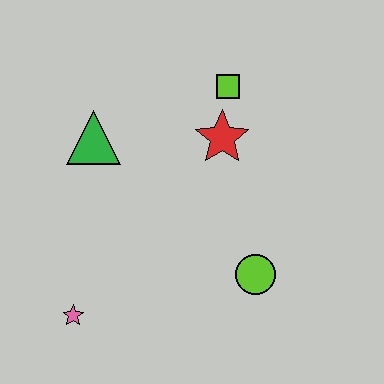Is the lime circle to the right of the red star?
Yes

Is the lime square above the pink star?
Yes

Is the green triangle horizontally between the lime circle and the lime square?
No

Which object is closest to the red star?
The lime square is closest to the red star.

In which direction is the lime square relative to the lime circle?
The lime square is above the lime circle.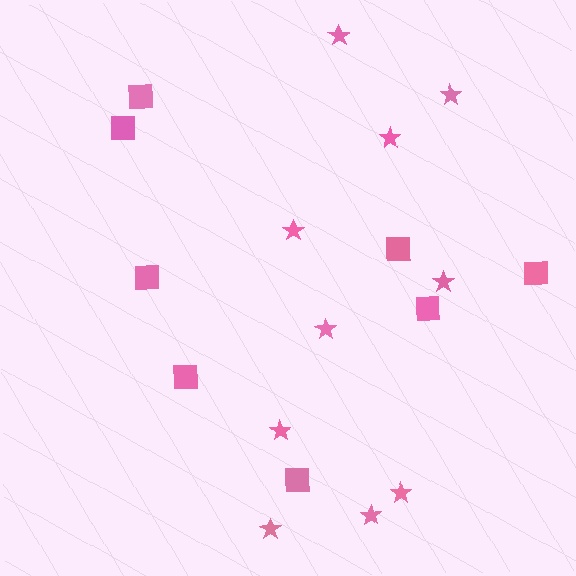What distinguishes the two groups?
There are 2 groups: one group of squares (8) and one group of stars (10).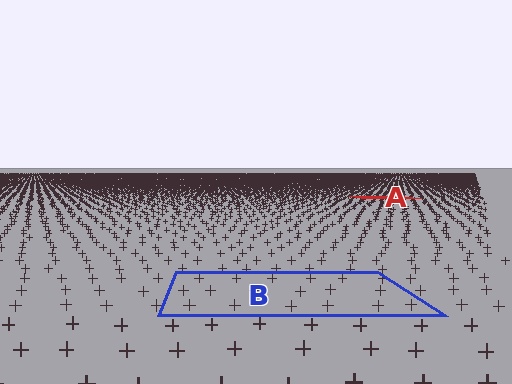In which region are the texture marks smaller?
The texture marks are smaller in region A, because it is farther away.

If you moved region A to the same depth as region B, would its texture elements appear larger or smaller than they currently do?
They would appear larger. At a closer depth, the same texture elements are projected at a bigger on-screen size.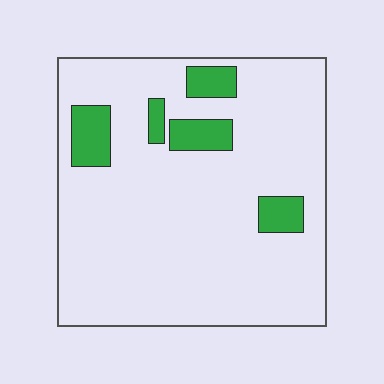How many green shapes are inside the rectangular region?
5.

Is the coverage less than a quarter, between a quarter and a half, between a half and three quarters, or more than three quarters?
Less than a quarter.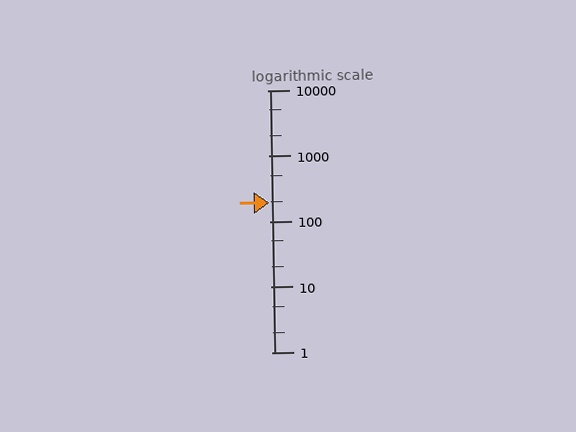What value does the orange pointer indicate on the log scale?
The pointer indicates approximately 190.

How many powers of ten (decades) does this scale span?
The scale spans 4 decades, from 1 to 10000.